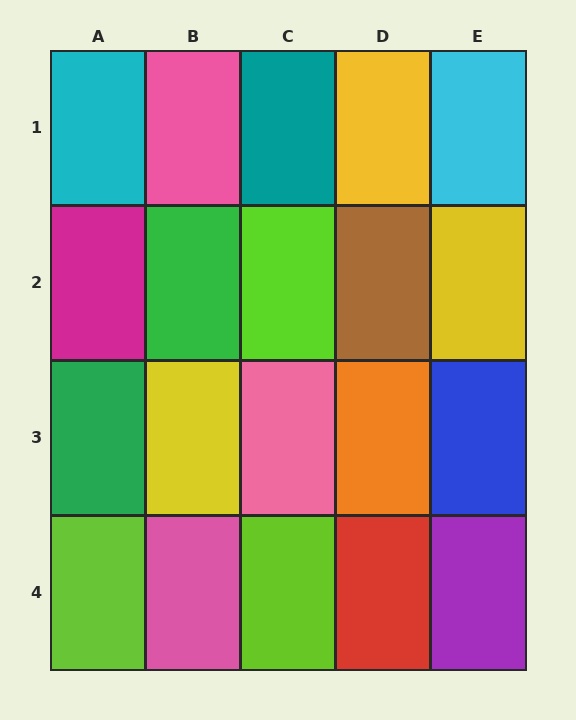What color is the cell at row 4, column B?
Pink.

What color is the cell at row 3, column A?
Green.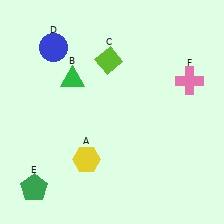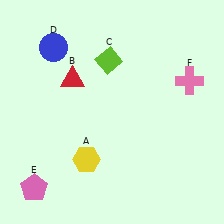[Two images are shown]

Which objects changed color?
B changed from green to red. E changed from green to pink.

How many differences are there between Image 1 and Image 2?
There are 2 differences between the two images.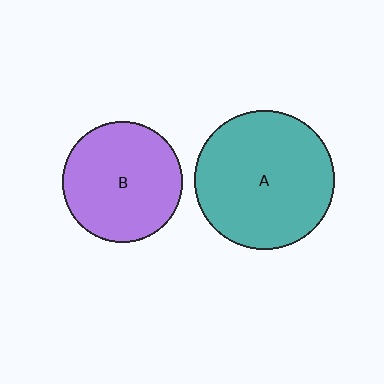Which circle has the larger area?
Circle A (teal).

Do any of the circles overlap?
No, none of the circles overlap.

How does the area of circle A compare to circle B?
Approximately 1.3 times.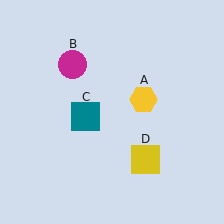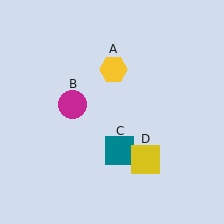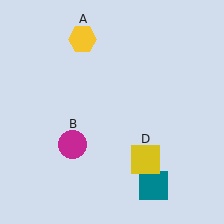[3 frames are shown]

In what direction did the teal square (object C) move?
The teal square (object C) moved down and to the right.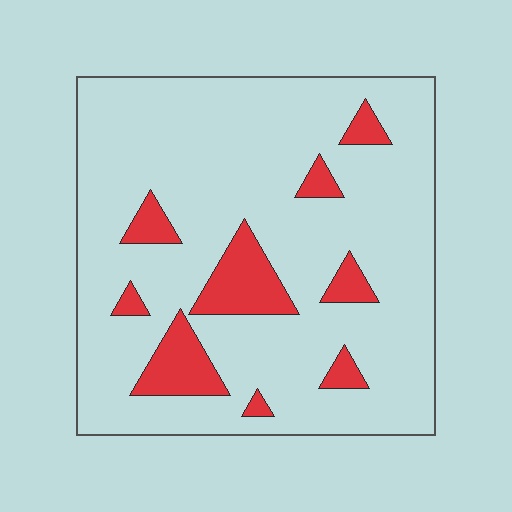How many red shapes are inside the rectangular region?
9.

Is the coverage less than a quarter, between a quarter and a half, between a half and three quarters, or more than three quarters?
Less than a quarter.